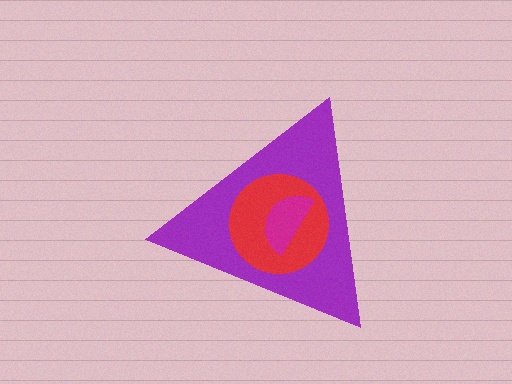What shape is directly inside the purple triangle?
The red circle.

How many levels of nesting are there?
3.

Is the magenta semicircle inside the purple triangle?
Yes.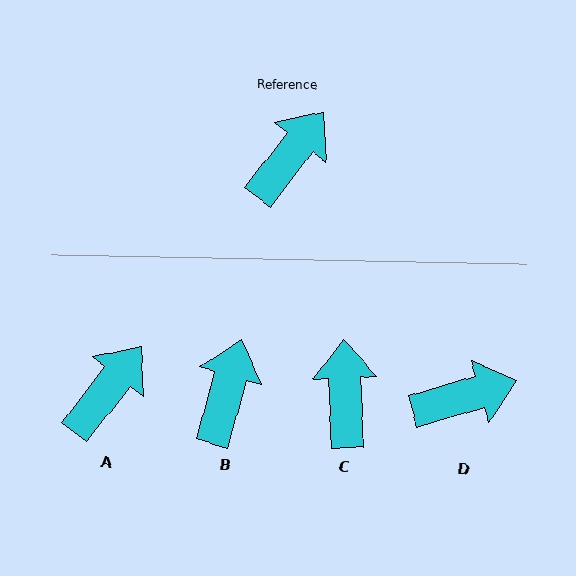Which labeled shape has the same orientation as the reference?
A.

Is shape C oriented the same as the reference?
No, it is off by about 40 degrees.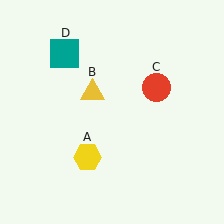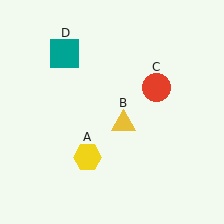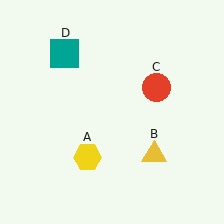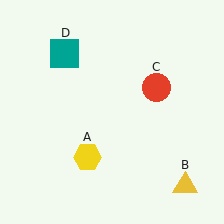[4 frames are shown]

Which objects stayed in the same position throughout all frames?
Yellow hexagon (object A) and red circle (object C) and teal square (object D) remained stationary.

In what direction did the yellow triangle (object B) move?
The yellow triangle (object B) moved down and to the right.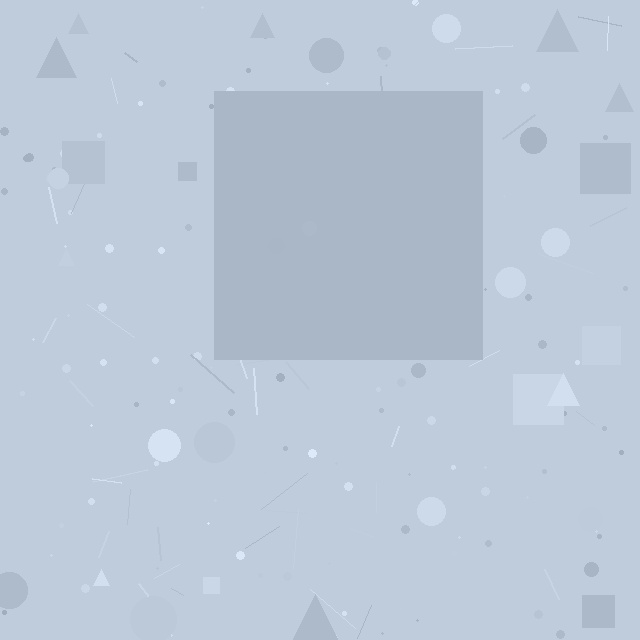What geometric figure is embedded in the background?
A square is embedded in the background.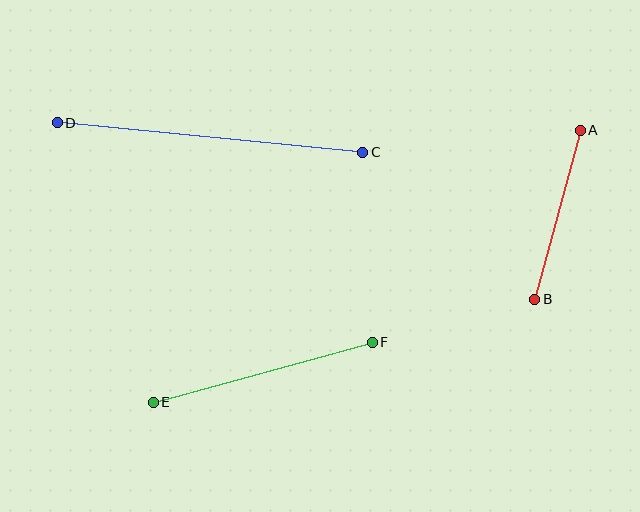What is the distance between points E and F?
The distance is approximately 227 pixels.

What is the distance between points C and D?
The distance is approximately 307 pixels.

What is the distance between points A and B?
The distance is approximately 175 pixels.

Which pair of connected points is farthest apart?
Points C and D are farthest apart.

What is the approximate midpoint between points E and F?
The midpoint is at approximately (263, 372) pixels.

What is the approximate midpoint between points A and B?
The midpoint is at approximately (558, 215) pixels.